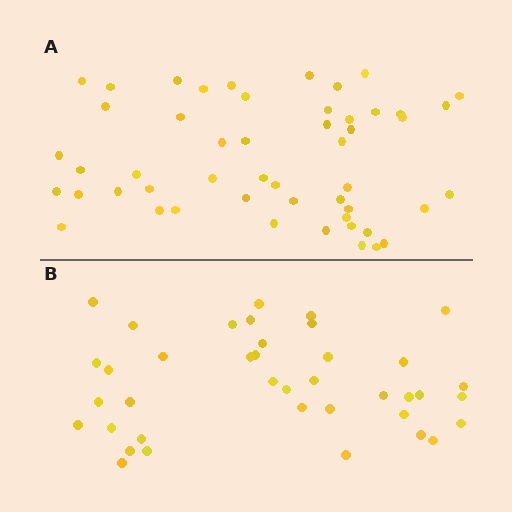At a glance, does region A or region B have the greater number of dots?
Region A (the top region) has more dots.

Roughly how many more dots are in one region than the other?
Region A has roughly 12 or so more dots than region B.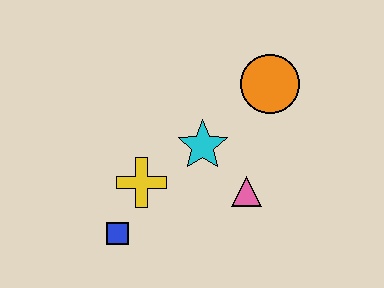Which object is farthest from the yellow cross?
The orange circle is farthest from the yellow cross.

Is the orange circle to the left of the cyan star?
No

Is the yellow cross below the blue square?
No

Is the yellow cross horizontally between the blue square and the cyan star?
Yes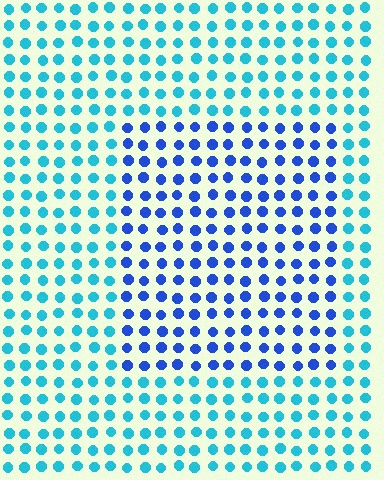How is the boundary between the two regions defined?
The boundary is defined purely by a slight shift in hue (about 39 degrees). Spacing, size, and orientation are identical on both sides.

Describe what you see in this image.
The image is filled with small cyan elements in a uniform arrangement. A rectangle-shaped region is visible where the elements are tinted to a slightly different hue, forming a subtle color boundary.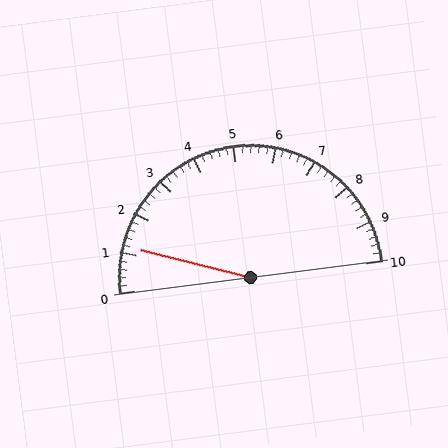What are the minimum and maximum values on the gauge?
The gauge ranges from 0 to 10.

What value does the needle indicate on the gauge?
The needle indicates approximately 1.2.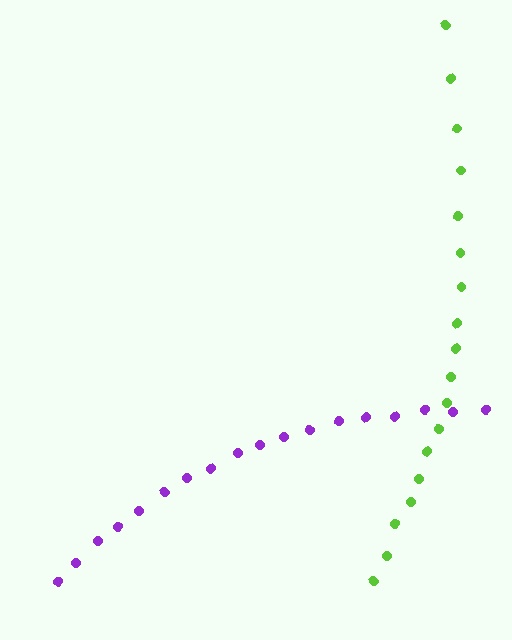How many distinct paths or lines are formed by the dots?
There are 2 distinct paths.